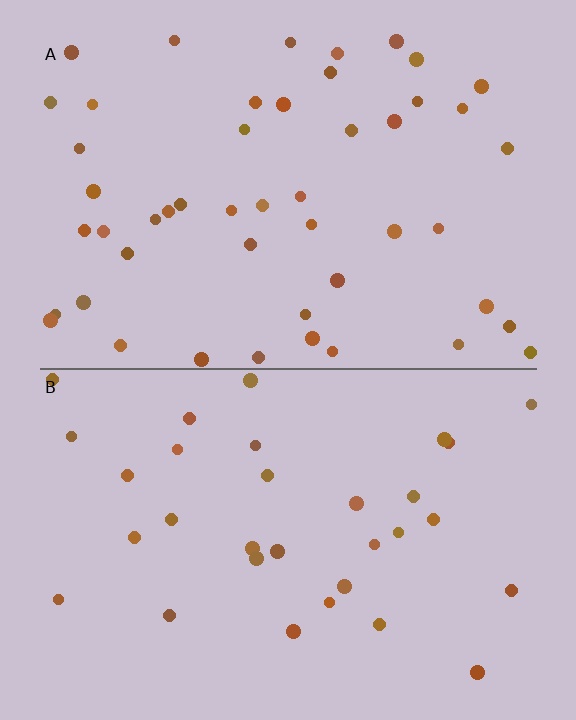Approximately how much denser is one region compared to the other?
Approximately 1.5× — region A over region B.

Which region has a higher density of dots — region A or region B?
A (the top).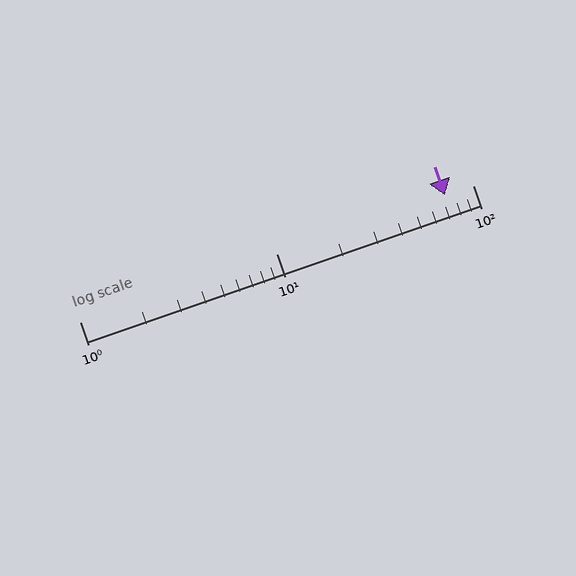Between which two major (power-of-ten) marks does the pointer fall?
The pointer is between 10 and 100.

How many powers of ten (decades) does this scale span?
The scale spans 2 decades, from 1 to 100.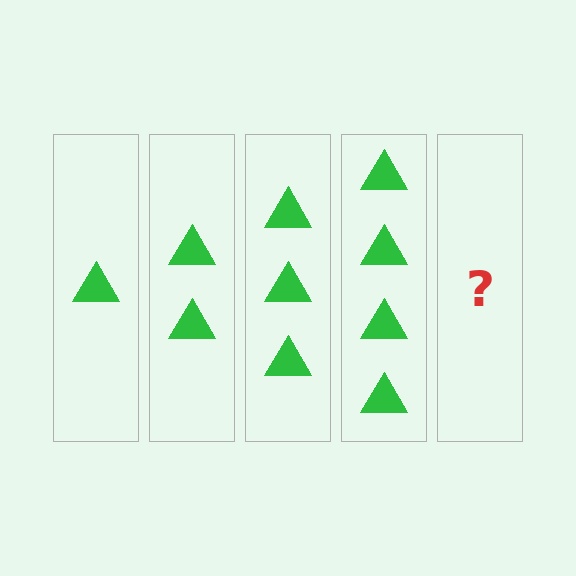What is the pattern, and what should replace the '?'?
The pattern is that each step adds one more triangle. The '?' should be 5 triangles.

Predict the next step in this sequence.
The next step is 5 triangles.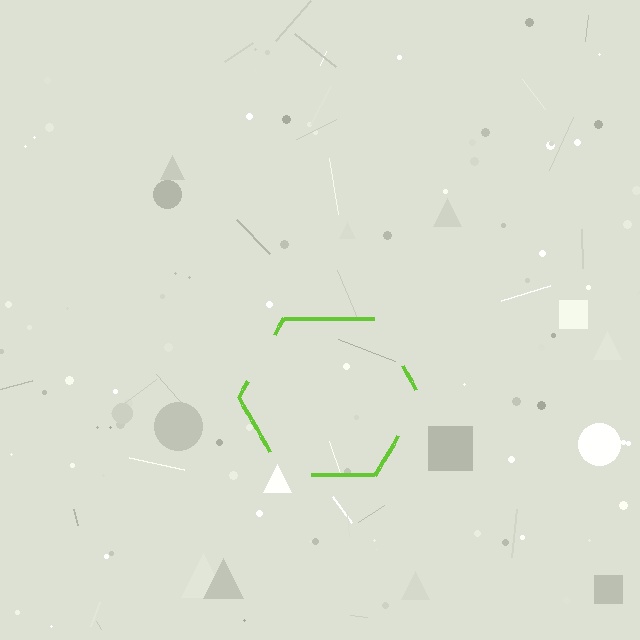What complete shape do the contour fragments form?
The contour fragments form a hexagon.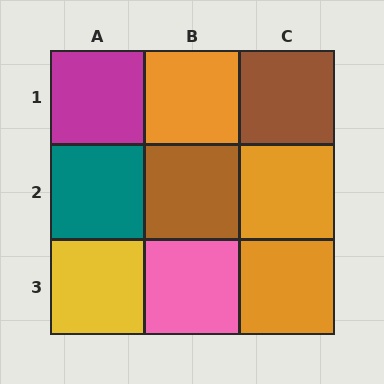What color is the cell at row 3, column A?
Yellow.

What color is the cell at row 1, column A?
Magenta.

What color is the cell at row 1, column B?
Orange.